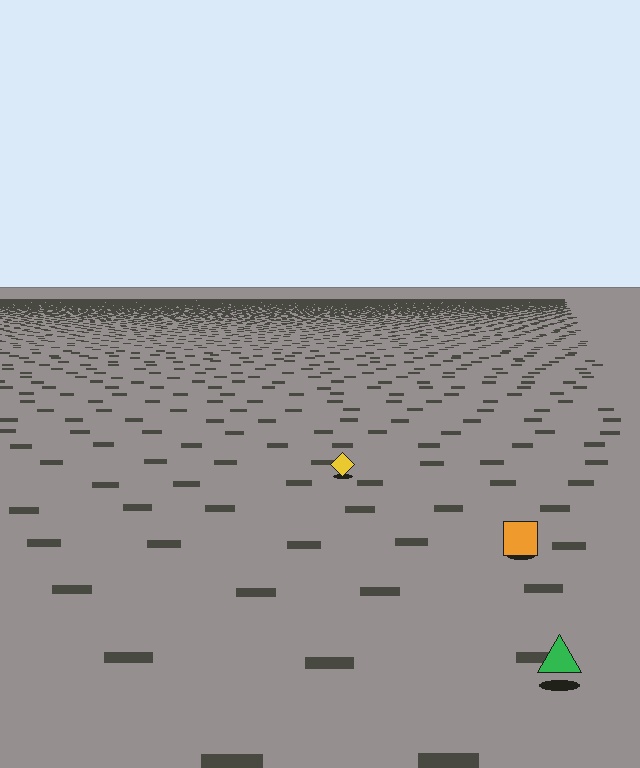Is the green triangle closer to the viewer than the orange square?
Yes. The green triangle is closer — you can tell from the texture gradient: the ground texture is coarser near it.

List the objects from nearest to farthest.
From nearest to farthest: the green triangle, the orange square, the yellow diamond.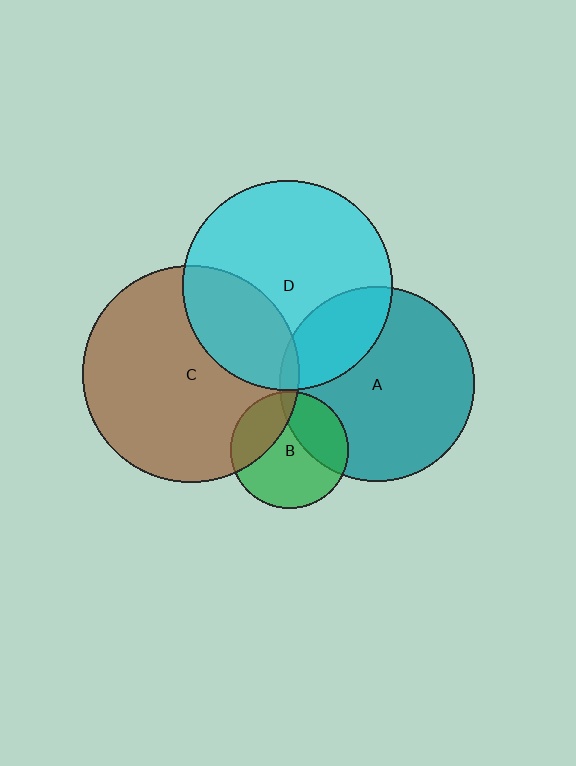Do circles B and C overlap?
Yes.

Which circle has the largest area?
Circle C (brown).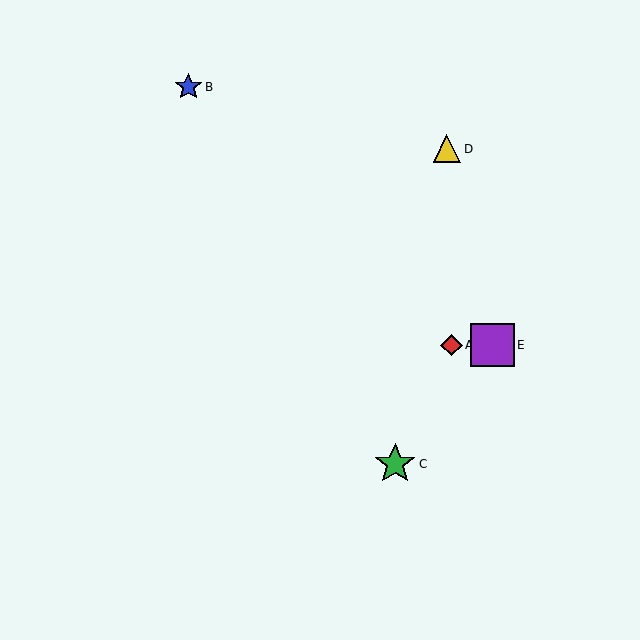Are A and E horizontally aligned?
Yes, both are at y≈345.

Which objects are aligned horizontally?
Objects A, E are aligned horizontally.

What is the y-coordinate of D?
Object D is at y≈149.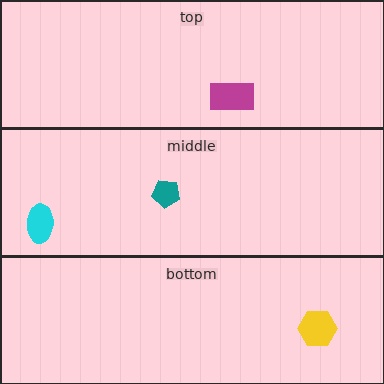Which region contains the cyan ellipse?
The middle region.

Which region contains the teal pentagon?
The middle region.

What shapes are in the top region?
The magenta rectangle.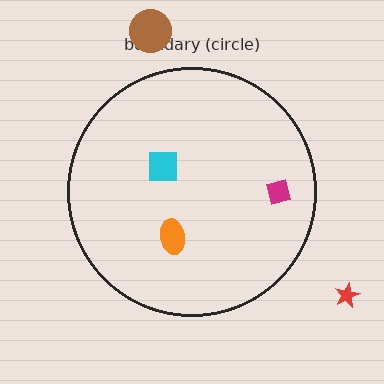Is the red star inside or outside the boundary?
Outside.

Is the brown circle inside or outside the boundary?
Outside.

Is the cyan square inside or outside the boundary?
Inside.